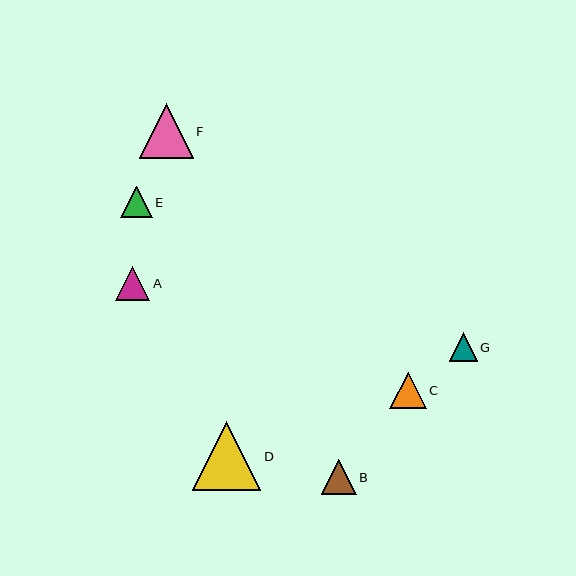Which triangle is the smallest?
Triangle G is the smallest with a size of approximately 28 pixels.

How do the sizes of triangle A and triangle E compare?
Triangle A and triangle E are approximately the same size.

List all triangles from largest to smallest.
From largest to smallest: D, F, C, B, A, E, G.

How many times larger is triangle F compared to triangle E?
Triangle F is approximately 1.7 times the size of triangle E.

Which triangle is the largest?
Triangle D is the largest with a size of approximately 68 pixels.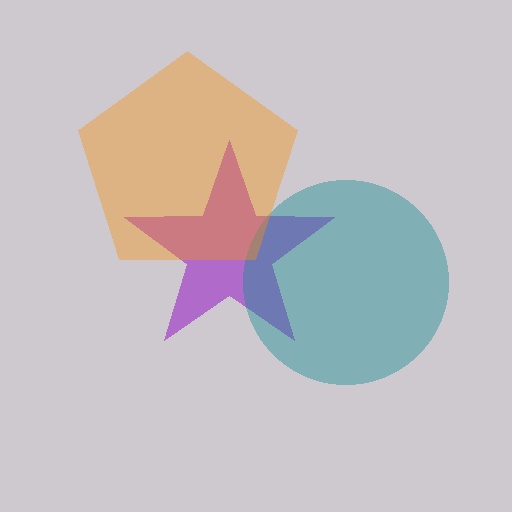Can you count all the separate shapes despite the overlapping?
Yes, there are 3 separate shapes.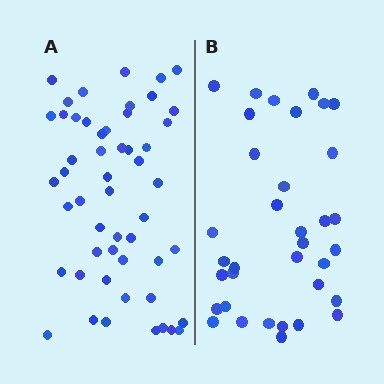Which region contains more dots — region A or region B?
Region A (the left region) has more dots.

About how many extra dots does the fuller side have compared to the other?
Region A has approximately 15 more dots than region B.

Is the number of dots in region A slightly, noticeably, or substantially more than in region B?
Region A has substantially more. The ratio is roughly 1.5 to 1.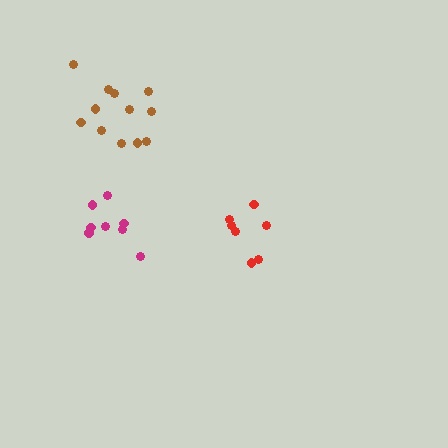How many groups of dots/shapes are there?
There are 3 groups.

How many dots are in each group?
Group 1: 8 dots, Group 2: 7 dots, Group 3: 12 dots (27 total).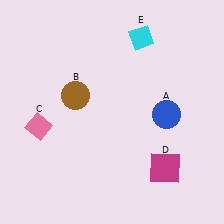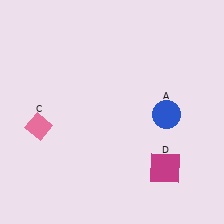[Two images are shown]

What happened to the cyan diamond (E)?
The cyan diamond (E) was removed in Image 2. It was in the top-right area of Image 1.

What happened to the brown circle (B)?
The brown circle (B) was removed in Image 2. It was in the top-left area of Image 1.